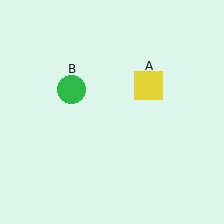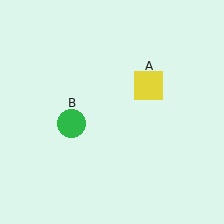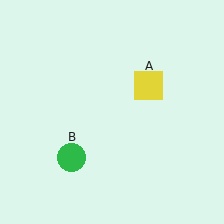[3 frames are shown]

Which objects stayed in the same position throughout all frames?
Yellow square (object A) remained stationary.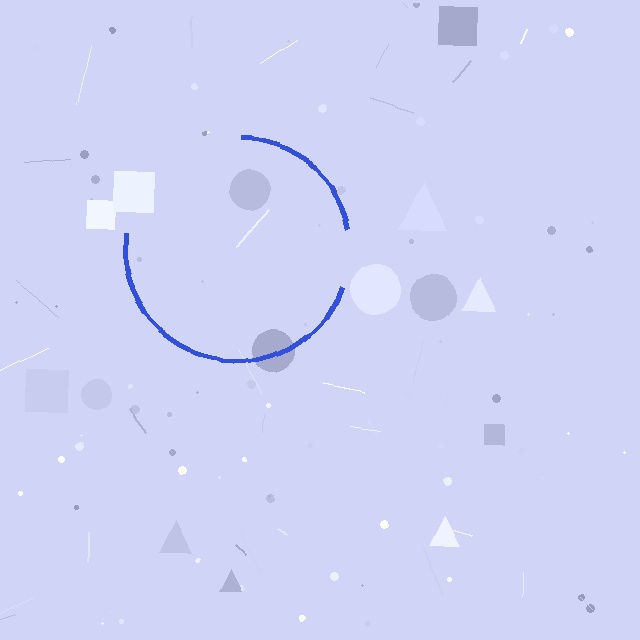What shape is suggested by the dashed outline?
The dashed outline suggests a circle.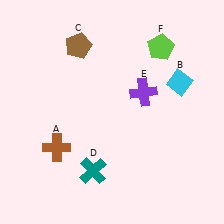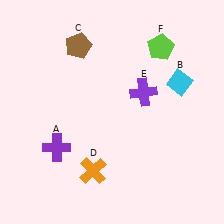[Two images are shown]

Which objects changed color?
A changed from brown to purple. D changed from teal to orange.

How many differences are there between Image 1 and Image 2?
There are 2 differences between the two images.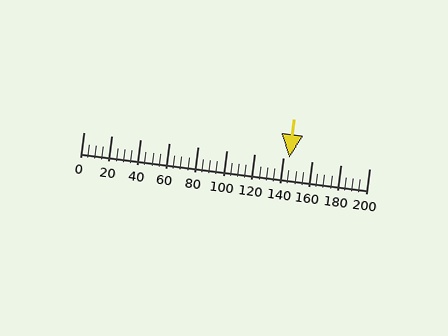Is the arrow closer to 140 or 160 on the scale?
The arrow is closer to 140.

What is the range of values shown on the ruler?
The ruler shows values from 0 to 200.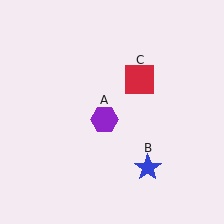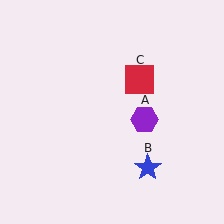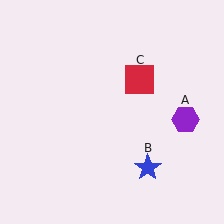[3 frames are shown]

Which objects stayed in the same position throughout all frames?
Blue star (object B) and red square (object C) remained stationary.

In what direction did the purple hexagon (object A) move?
The purple hexagon (object A) moved right.